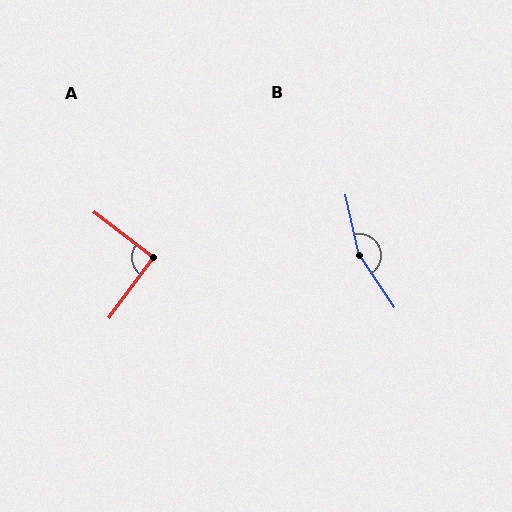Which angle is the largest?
B, at approximately 159 degrees.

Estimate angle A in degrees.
Approximately 91 degrees.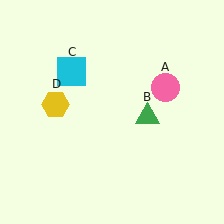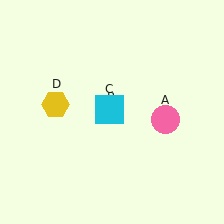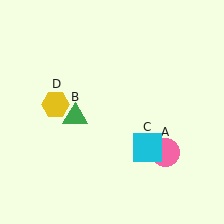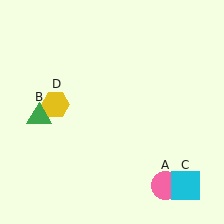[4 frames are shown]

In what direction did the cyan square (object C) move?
The cyan square (object C) moved down and to the right.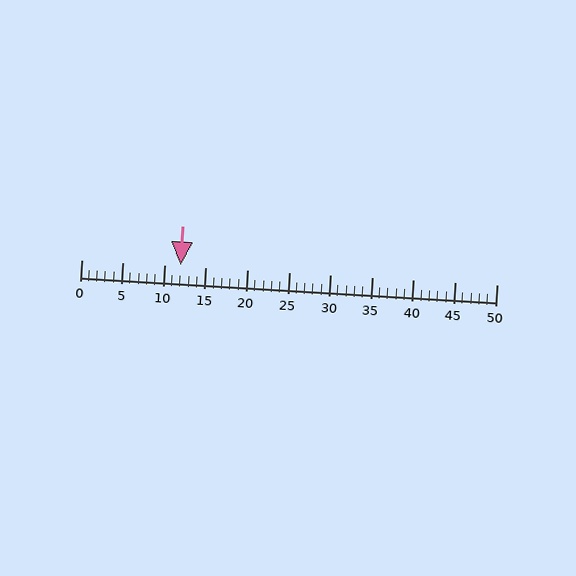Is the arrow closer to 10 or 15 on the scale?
The arrow is closer to 10.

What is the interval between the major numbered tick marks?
The major tick marks are spaced 5 units apart.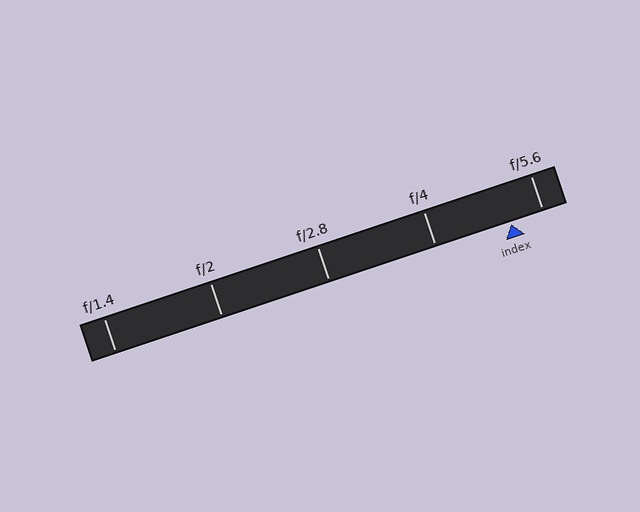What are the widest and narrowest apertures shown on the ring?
The widest aperture shown is f/1.4 and the narrowest is f/5.6.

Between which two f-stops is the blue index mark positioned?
The index mark is between f/4 and f/5.6.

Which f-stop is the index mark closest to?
The index mark is closest to f/5.6.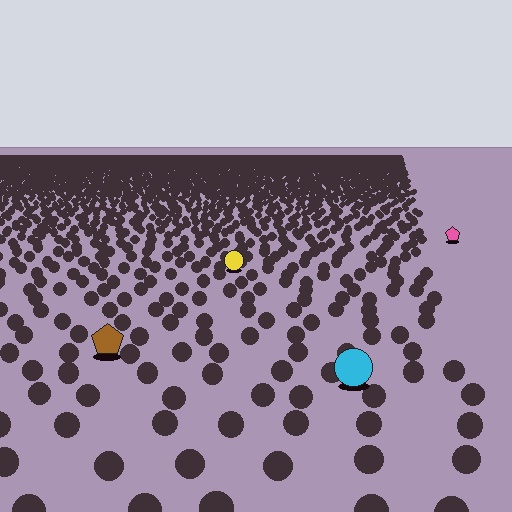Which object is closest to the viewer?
The cyan circle is closest. The texture marks near it are larger and more spread out.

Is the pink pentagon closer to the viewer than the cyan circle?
No. The cyan circle is closer — you can tell from the texture gradient: the ground texture is coarser near it.